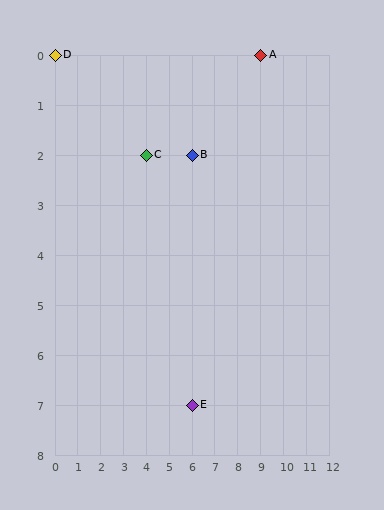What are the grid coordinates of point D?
Point D is at grid coordinates (0, 0).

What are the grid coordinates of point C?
Point C is at grid coordinates (4, 2).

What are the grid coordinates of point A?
Point A is at grid coordinates (9, 0).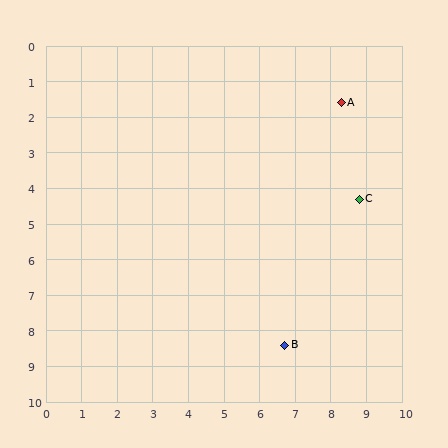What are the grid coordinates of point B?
Point B is at approximately (6.7, 8.4).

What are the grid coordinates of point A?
Point A is at approximately (8.3, 1.6).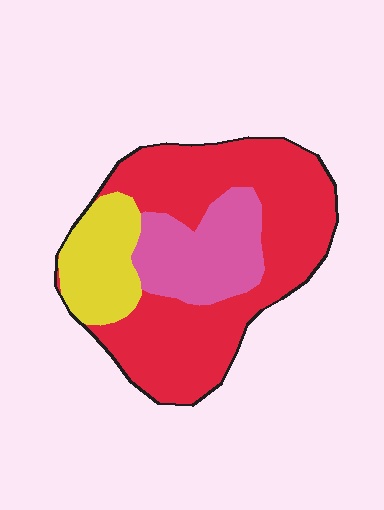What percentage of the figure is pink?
Pink takes up about one fifth (1/5) of the figure.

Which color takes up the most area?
Red, at roughly 60%.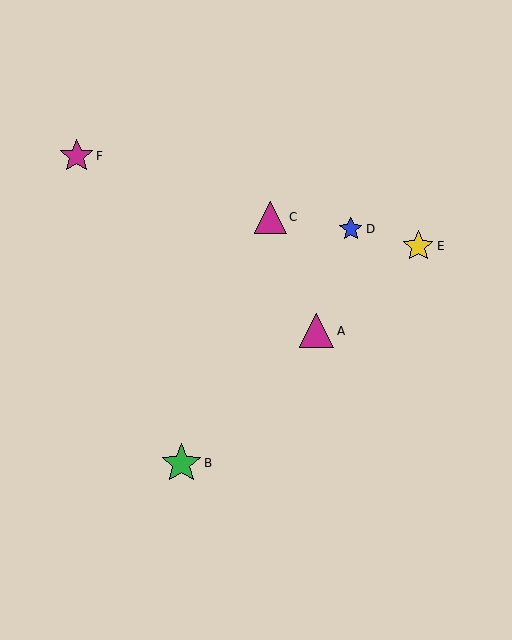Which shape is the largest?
The green star (labeled B) is the largest.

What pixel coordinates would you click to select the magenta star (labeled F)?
Click at (77, 156) to select the magenta star F.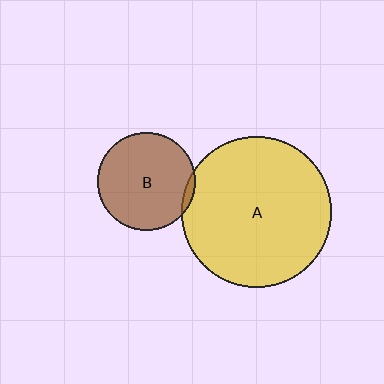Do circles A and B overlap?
Yes.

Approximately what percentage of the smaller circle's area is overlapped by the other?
Approximately 5%.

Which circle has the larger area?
Circle A (yellow).